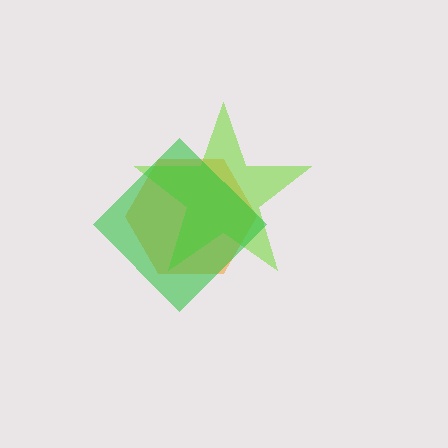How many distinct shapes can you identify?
There are 3 distinct shapes: an orange hexagon, a lime star, a green diamond.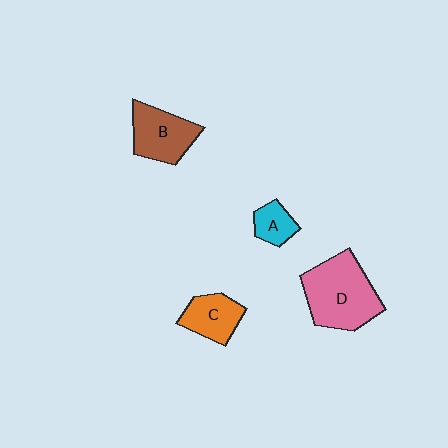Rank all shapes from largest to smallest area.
From largest to smallest: D (pink), B (brown), C (orange), A (cyan).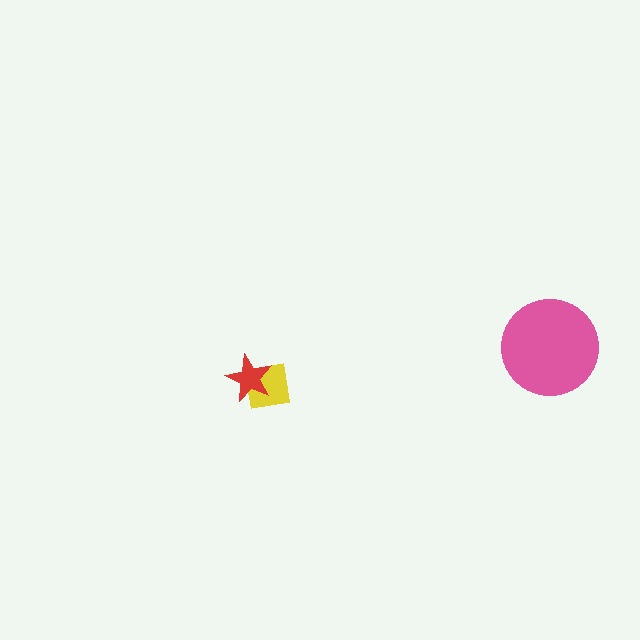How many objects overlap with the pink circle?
0 objects overlap with the pink circle.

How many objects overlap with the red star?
1 object overlaps with the red star.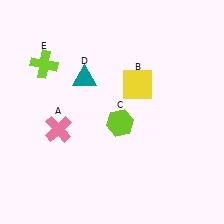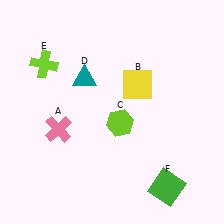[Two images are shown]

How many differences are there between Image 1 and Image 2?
There is 1 difference between the two images.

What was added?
A green square (F) was added in Image 2.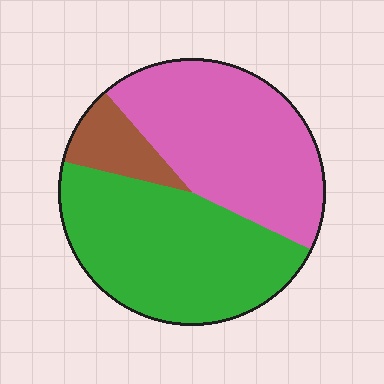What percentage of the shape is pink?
Pink covers roughly 45% of the shape.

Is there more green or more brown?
Green.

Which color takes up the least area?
Brown, at roughly 10%.